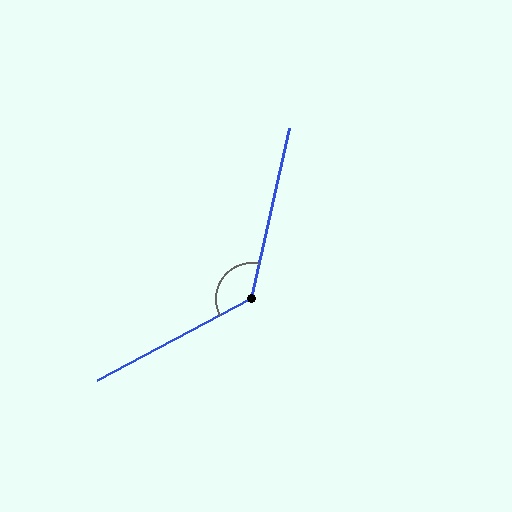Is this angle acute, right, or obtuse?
It is obtuse.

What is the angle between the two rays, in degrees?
Approximately 130 degrees.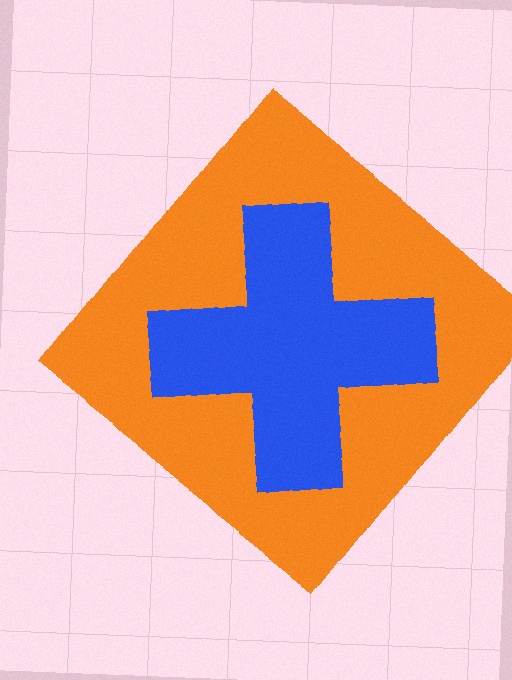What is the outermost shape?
The orange diamond.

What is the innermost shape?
The blue cross.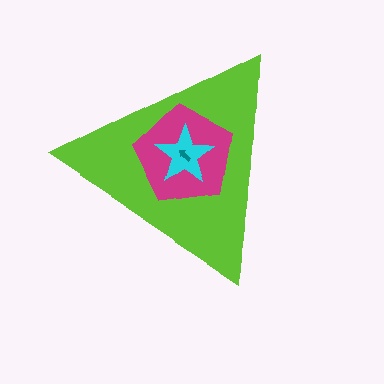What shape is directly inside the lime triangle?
The magenta pentagon.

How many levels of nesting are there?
4.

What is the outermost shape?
The lime triangle.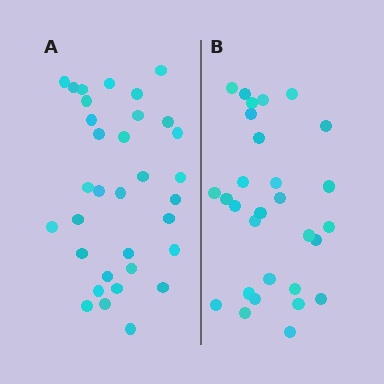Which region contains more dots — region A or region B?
Region A (the left region) has more dots.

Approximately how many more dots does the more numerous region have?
Region A has about 4 more dots than region B.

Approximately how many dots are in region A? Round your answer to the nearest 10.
About 30 dots. (The exact count is 33, which rounds to 30.)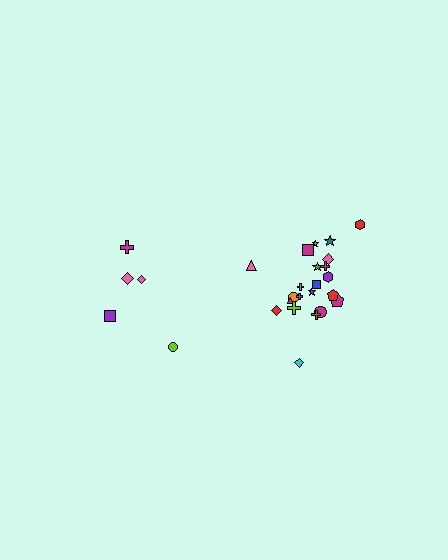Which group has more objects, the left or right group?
The right group.